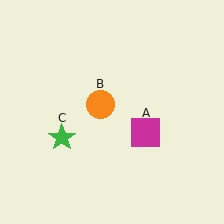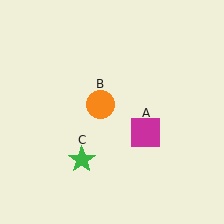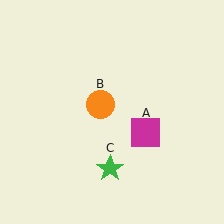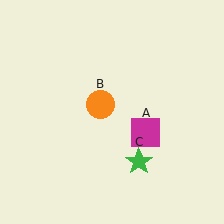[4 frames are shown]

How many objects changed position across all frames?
1 object changed position: green star (object C).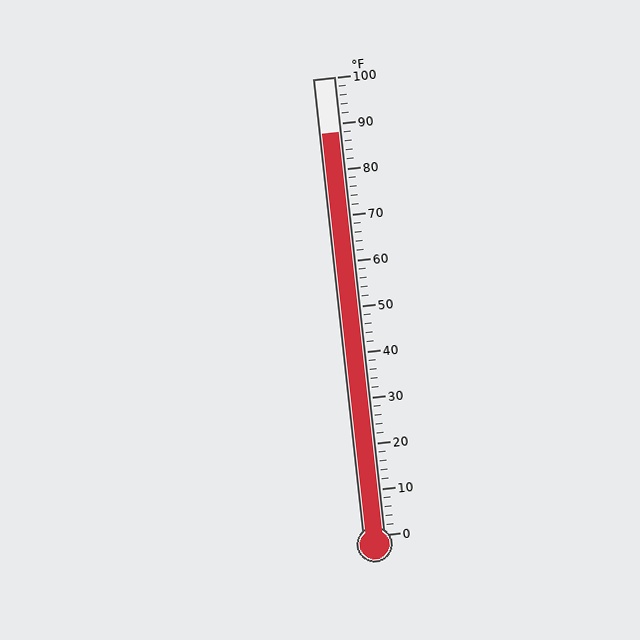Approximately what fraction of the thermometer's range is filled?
The thermometer is filled to approximately 90% of its range.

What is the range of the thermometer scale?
The thermometer scale ranges from 0°F to 100°F.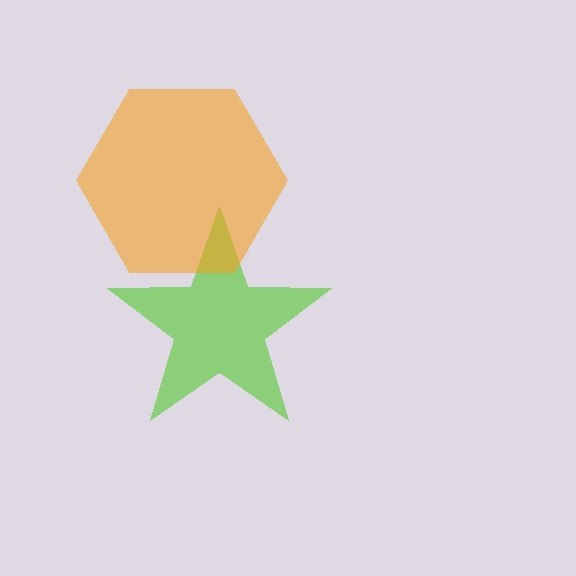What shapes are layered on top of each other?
The layered shapes are: a lime star, an orange hexagon.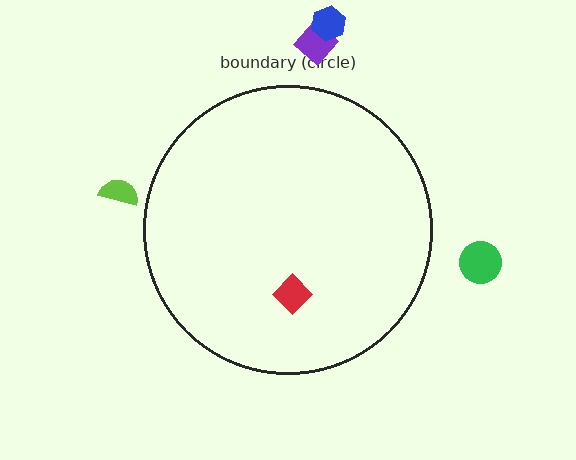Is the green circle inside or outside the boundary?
Outside.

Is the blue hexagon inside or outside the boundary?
Outside.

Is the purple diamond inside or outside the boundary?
Outside.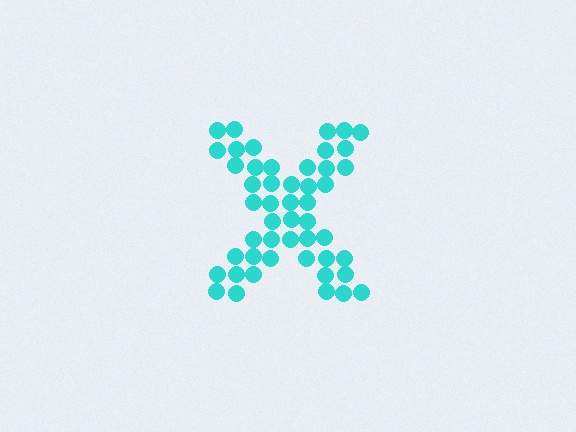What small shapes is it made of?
It is made of small circles.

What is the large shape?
The large shape is the letter X.